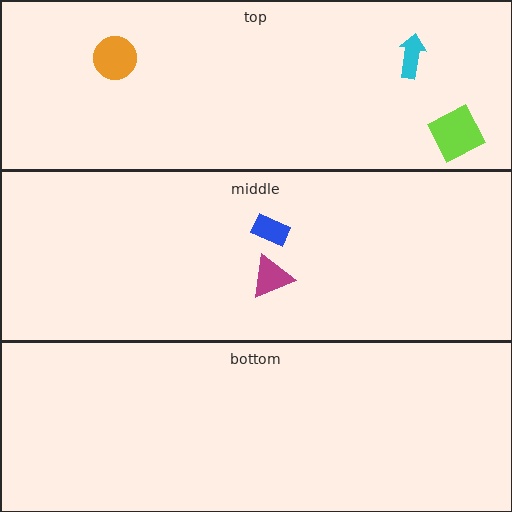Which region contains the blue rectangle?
The middle region.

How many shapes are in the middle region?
2.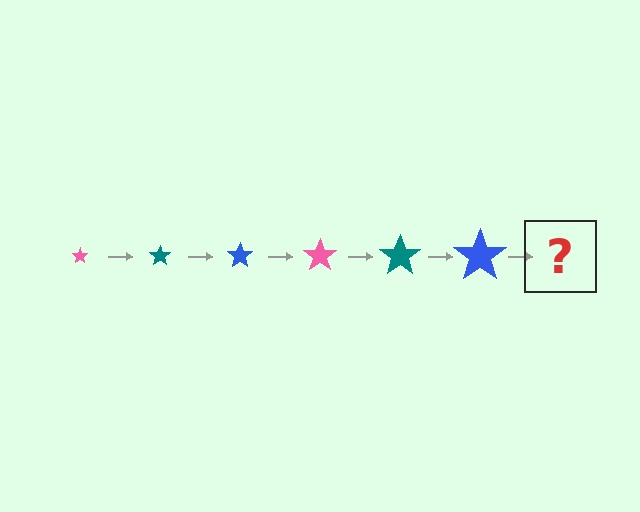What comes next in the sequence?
The next element should be a pink star, larger than the previous one.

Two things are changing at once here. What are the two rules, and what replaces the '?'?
The two rules are that the star grows larger each step and the color cycles through pink, teal, and blue. The '?' should be a pink star, larger than the previous one.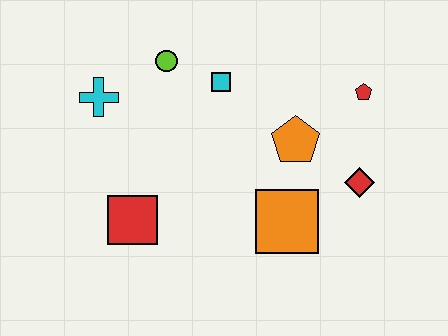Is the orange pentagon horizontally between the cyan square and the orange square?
No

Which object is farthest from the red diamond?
The cyan cross is farthest from the red diamond.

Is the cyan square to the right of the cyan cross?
Yes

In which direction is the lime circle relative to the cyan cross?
The lime circle is to the right of the cyan cross.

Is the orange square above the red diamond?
No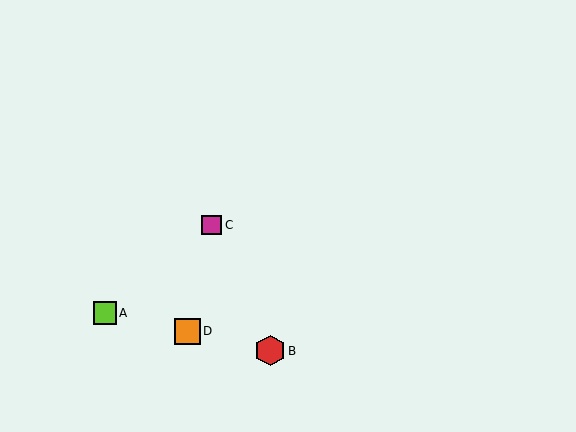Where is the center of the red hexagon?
The center of the red hexagon is at (270, 351).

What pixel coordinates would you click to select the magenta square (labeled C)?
Click at (212, 225) to select the magenta square C.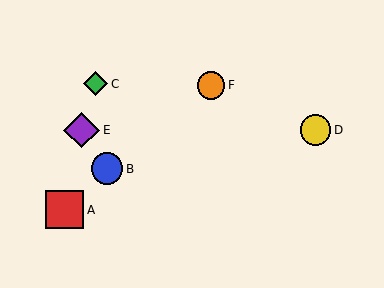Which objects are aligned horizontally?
Objects D, E are aligned horizontally.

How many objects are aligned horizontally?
2 objects (D, E) are aligned horizontally.